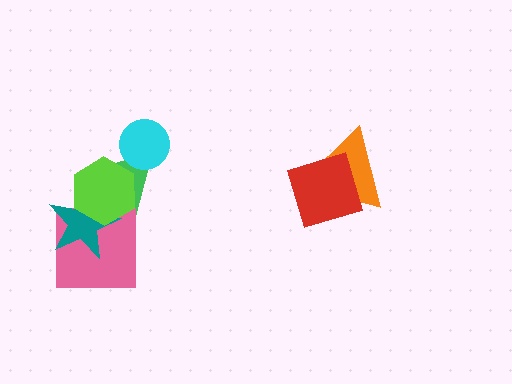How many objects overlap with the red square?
1 object overlaps with the red square.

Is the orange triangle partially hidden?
Yes, it is partially covered by another shape.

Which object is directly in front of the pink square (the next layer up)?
The teal star is directly in front of the pink square.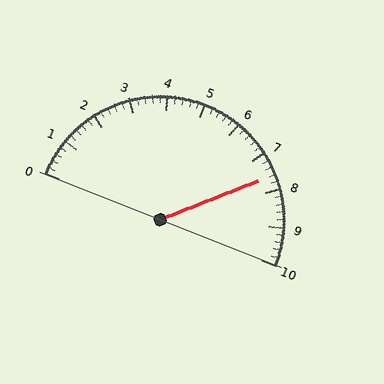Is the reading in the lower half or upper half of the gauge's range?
The reading is in the upper half of the range (0 to 10).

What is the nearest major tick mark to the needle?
The nearest major tick mark is 8.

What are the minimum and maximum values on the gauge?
The gauge ranges from 0 to 10.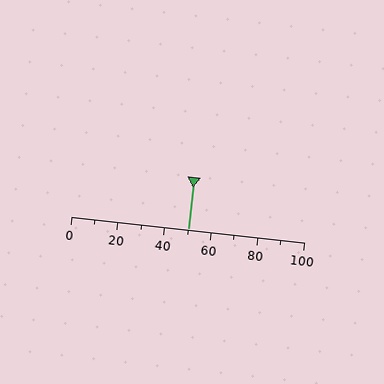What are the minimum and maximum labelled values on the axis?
The axis runs from 0 to 100.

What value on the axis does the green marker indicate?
The marker indicates approximately 50.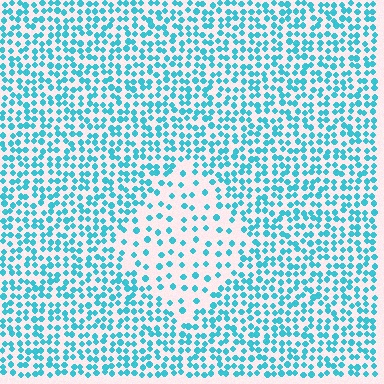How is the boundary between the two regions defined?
The boundary is defined by a change in element density (approximately 2.3x ratio). All elements are the same color, size, and shape.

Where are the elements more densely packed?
The elements are more densely packed outside the diamond boundary.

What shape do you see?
I see a diamond.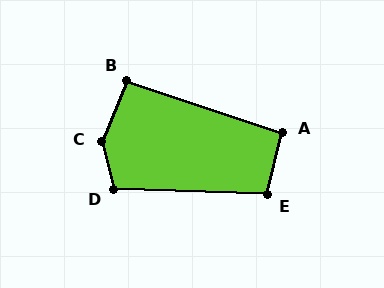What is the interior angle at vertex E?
Approximately 101 degrees (obtuse).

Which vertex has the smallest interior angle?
B, at approximately 95 degrees.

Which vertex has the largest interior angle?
C, at approximately 143 degrees.